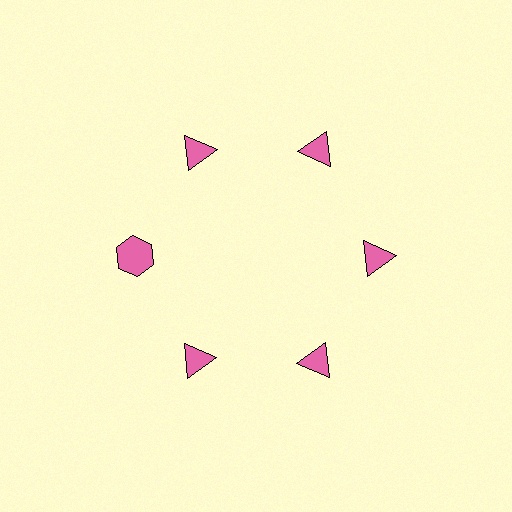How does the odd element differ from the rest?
It has a different shape: hexagon instead of triangle.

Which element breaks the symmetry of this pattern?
The pink hexagon at roughly the 9 o'clock position breaks the symmetry. All other shapes are pink triangles.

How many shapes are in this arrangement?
There are 6 shapes arranged in a ring pattern.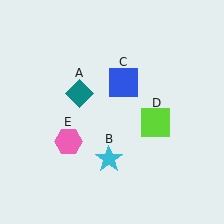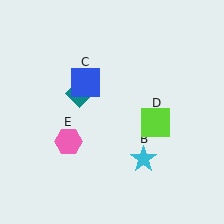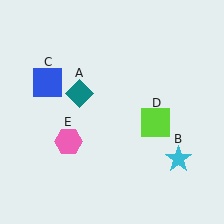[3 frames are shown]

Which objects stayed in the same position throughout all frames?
Teal diamond (object A) and lime square (object D) and pink hexagon (object E) remained stationary.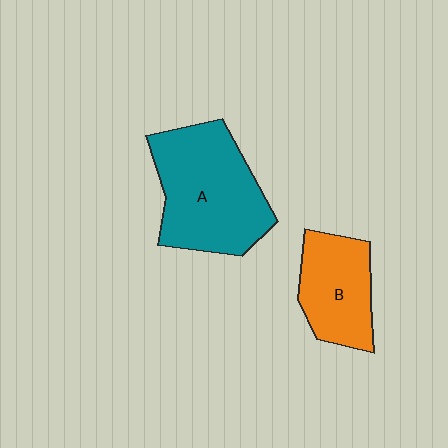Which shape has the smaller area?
Shape B (orange).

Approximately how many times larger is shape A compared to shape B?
Approximately 1.6 times.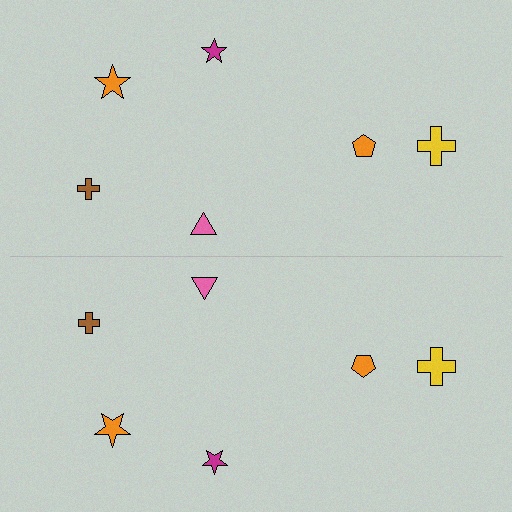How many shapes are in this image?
There are 12 shapes in this image.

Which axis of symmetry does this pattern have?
The pattern has a horizontal axis of symmetry running through the center of the image.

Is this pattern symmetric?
Yes, this pattern has bilateral (reflection) symmetry.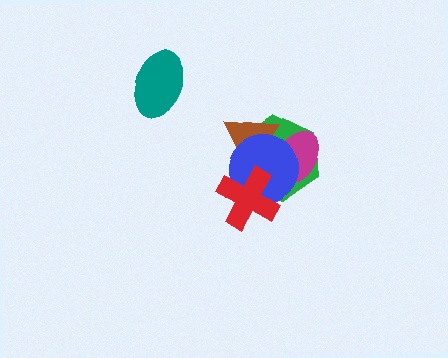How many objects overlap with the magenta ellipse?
3 objects overlap with the magenta ellipse.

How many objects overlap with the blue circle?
4 objects overlap with the blue circle.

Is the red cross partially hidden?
No, no other shape covers it.